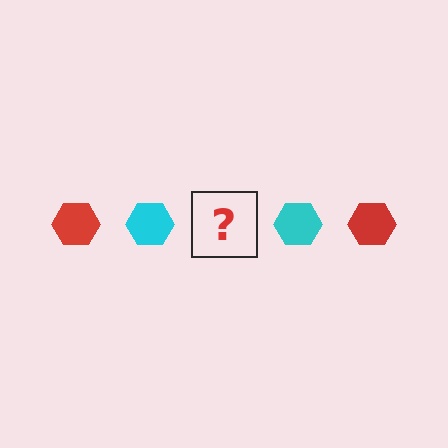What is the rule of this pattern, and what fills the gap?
The rule is that the pattern cycles through red, cyan hexagons. The gap should be filled with a red hexagon.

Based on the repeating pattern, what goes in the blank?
The blank should be a red hexagon.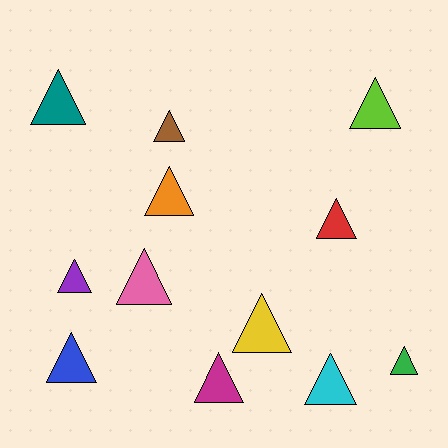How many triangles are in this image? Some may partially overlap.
There are 12 triangles.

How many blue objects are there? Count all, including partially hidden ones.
There is 1 blue object.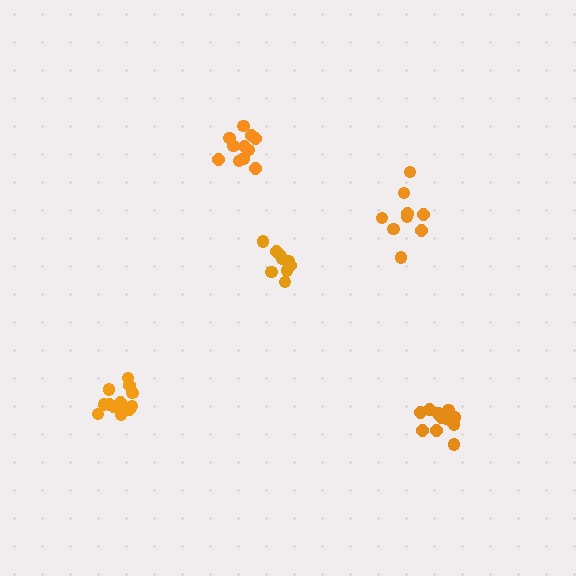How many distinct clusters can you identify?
There are 5 distinct clusters.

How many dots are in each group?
Group 1: 14 dots, Group 2: 11 dots, Group 3: 9 dots, Group 4: 12 dots, Group 5: 9 dots (55 total).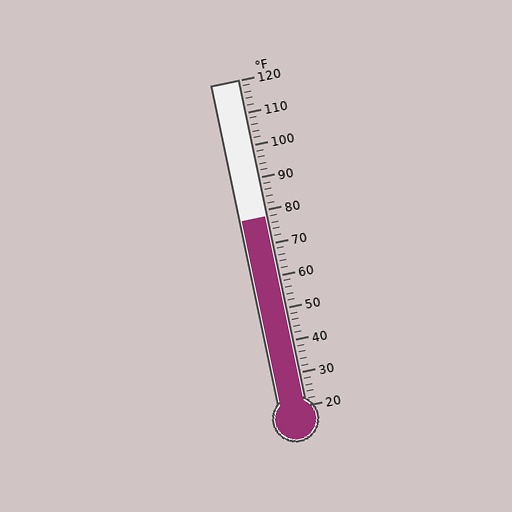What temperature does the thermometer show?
The thermometer shows approximately 78°F.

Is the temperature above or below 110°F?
The temperature is below 110°F.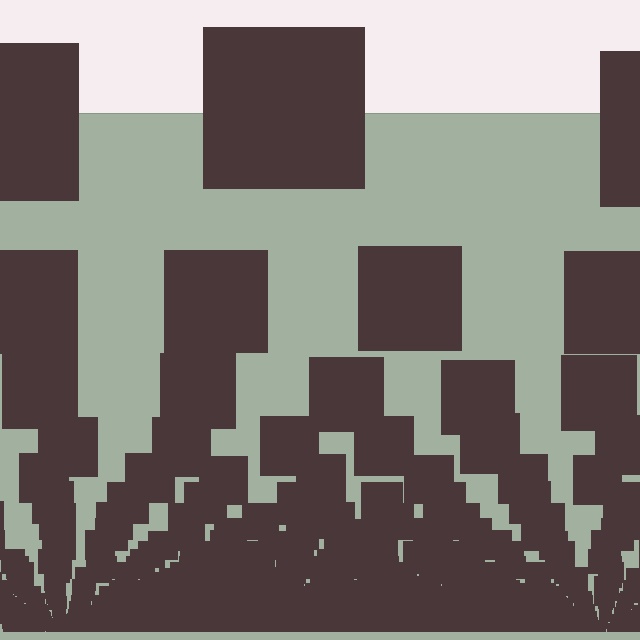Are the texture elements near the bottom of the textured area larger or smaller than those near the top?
Smaller. The gradient is inverted — elements near the bottom are smaller and denser.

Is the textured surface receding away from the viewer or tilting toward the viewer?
The surface appears to tilt toward the viewer. Texture elements get larger and sparser toward the top.